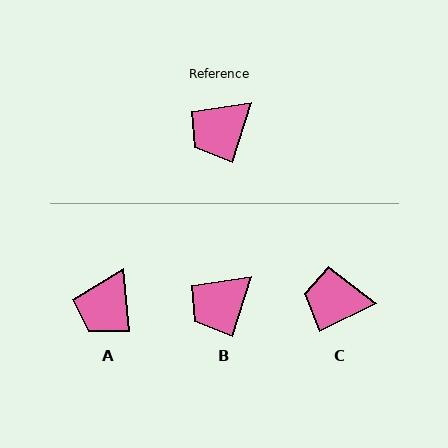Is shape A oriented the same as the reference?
No, it is off by about 22 degrees.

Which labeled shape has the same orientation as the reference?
B.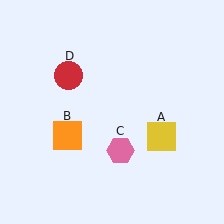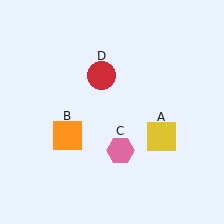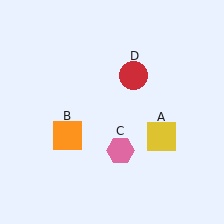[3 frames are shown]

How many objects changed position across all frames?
1 object changed position: red circle (object D).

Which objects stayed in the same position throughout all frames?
Yellow square (object A) and orange square (object B) and pink hexagon (object C) remained stationary.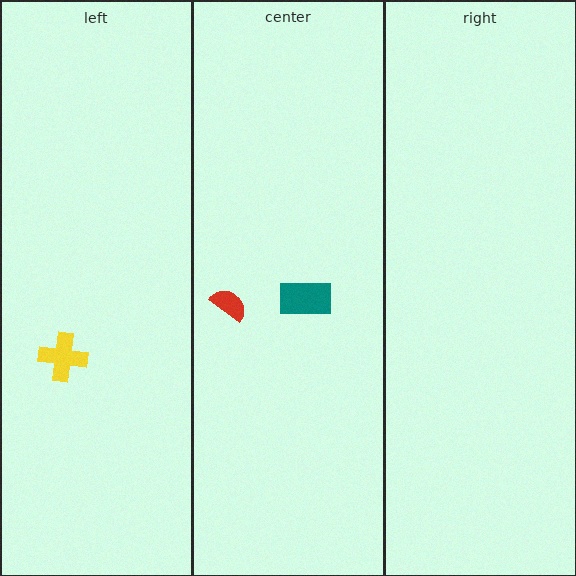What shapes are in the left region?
The yellow cross.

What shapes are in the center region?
The teal rectangle, the red semicircle.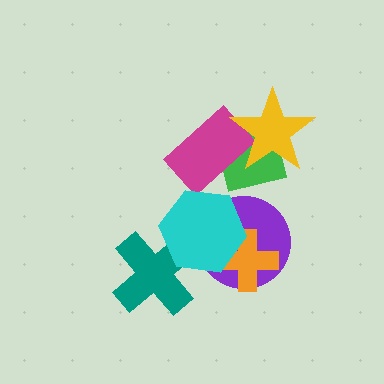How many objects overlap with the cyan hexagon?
3 objects overlap with the cyan hexagon.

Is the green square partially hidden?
Yes, it is partially covered by another shape.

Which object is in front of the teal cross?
The cyan hexagon is in front of the teal cross.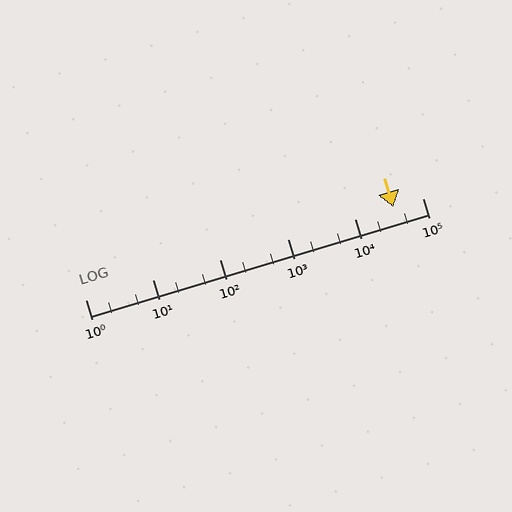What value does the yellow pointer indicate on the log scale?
The pointer indicates approximately 37000.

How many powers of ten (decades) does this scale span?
The scale spans 5 decades, from 1 to 100000.